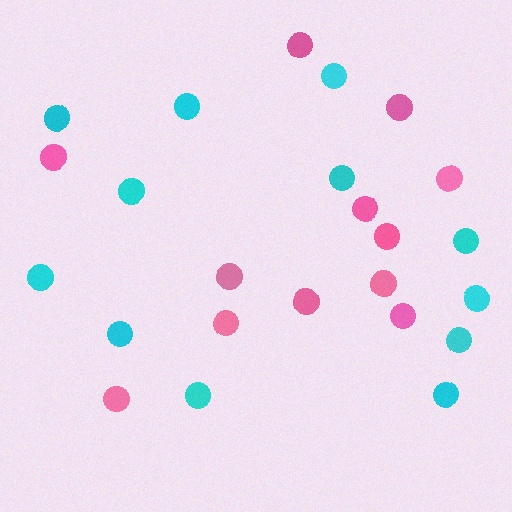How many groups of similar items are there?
There are 2 groups: one group of cyan circles (12) and one group of pink circles (12).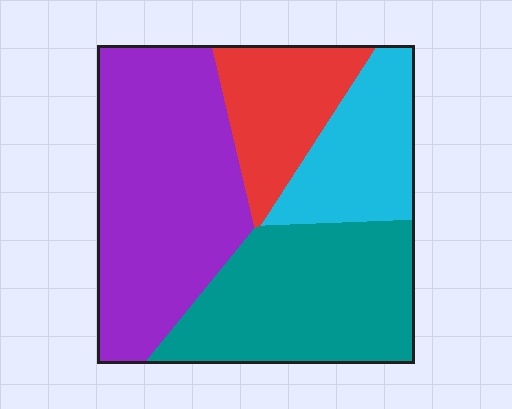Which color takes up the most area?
Purple, at roughly 40%.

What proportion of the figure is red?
Red takes up about one sixth (1/6) of the figure.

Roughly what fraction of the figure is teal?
Teal covers around 30% of the figure.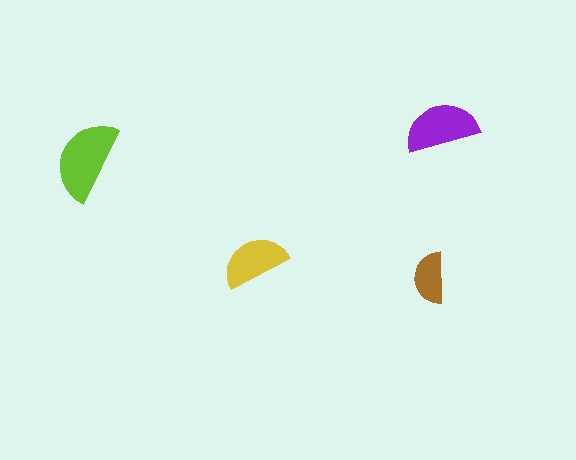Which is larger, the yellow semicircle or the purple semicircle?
The purple one.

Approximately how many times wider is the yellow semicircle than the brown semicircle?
About 1.5 times wider.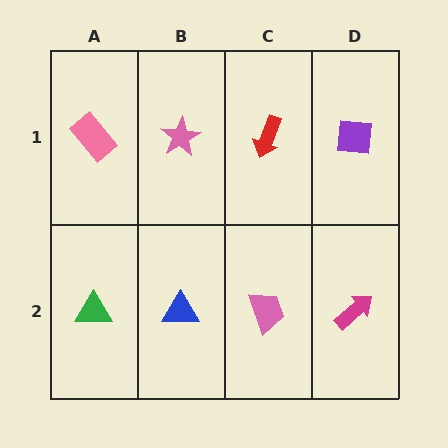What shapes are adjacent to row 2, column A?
A pink rectangle (row 1, column A), a blue triangle (row 2, column B).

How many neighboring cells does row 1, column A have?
2.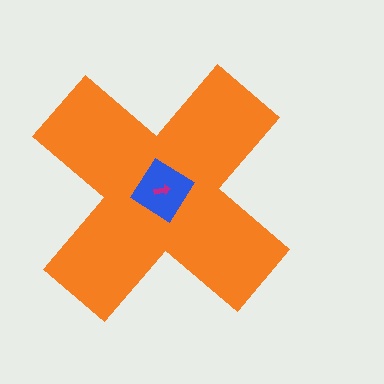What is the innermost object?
The magenta arrow.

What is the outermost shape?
The orange cross.